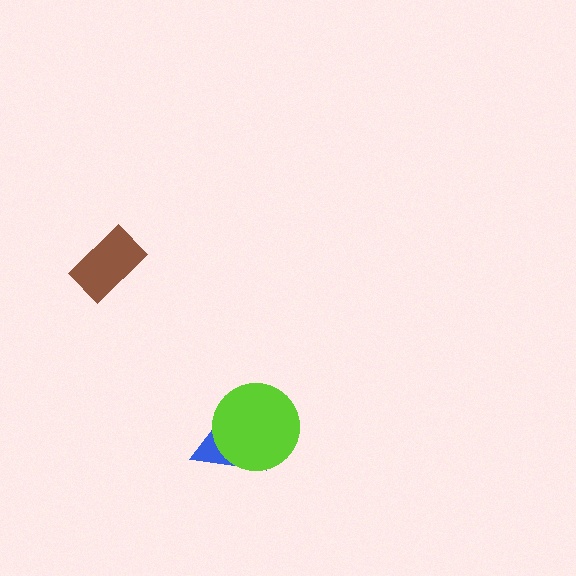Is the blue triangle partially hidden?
Yes, it is partially covered by another shape.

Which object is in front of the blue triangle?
The lime circle is in front of the blue triangle.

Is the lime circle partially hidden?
No, no other shape covers it.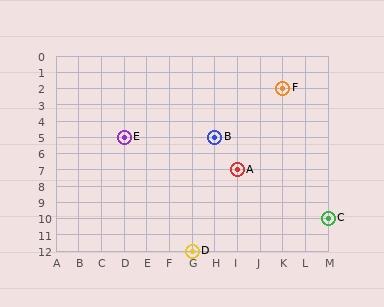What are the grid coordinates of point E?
Point E is at grid coordinates (D, 5).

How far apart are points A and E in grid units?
Points A and E are 5 columns and 2 rows apart (about 5.4 grid units diagonally).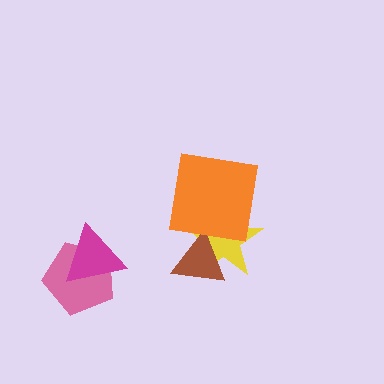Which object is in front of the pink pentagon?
The magenta triangle is in front of the pink pentagon.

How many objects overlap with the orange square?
1 object overlaps with the orange square.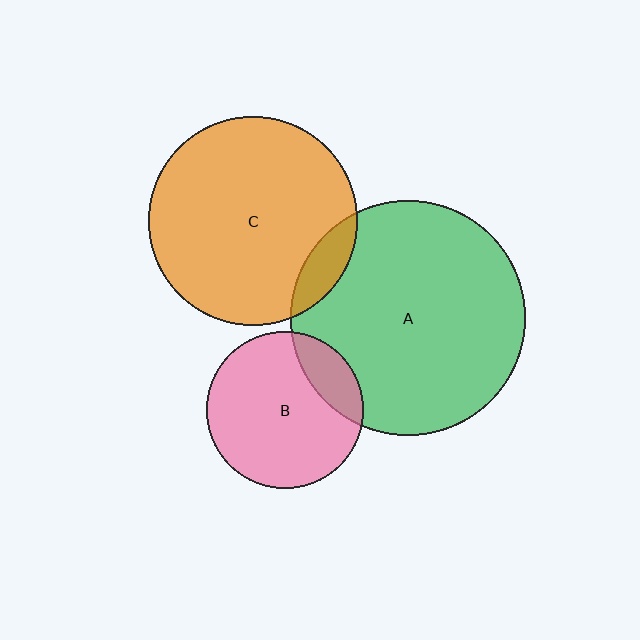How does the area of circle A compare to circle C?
Approximately 1.3 times.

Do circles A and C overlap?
Yes.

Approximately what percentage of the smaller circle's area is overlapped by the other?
Approximately 10%.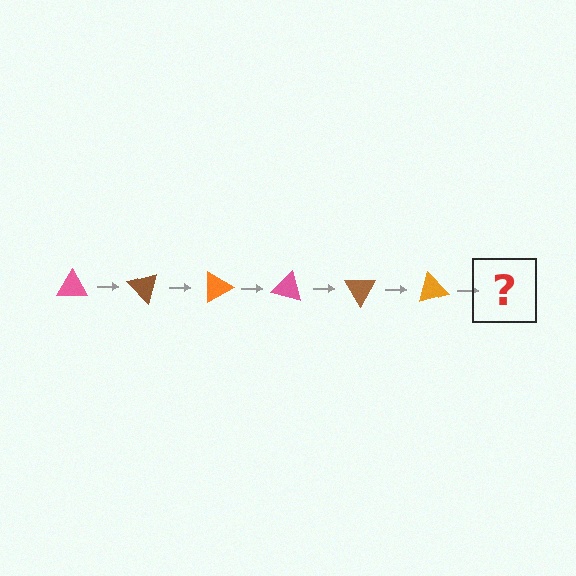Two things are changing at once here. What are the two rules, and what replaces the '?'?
The two rules are that it rotates 45 degrees each step and the color cycles through pink, brown, and orange. The '?' should be a pink triangle, rotated 270 degrees from the start.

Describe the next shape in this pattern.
It should be a pink triangle, rotated 270 degrees from the start.